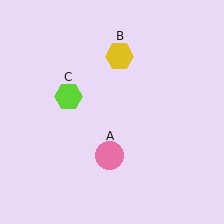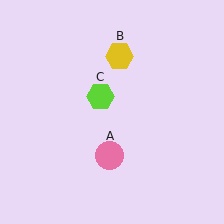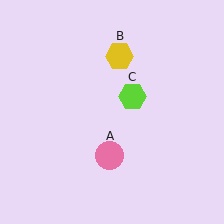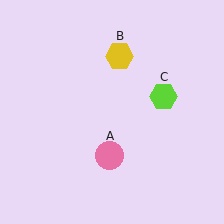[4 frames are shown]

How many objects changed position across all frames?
1 object changed position: lime hexagon (object C).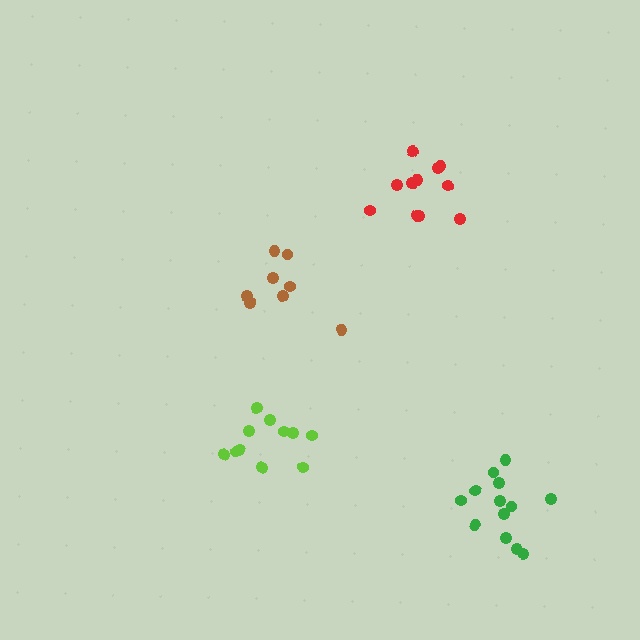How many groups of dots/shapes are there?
There are 4 groups.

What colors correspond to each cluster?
The clusters are colored: red, lime, green, brown.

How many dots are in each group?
Group 1: 11 dots, Group 2: 11 dots, Group 3: 13 dots, Group 4: 8 dots (43 total).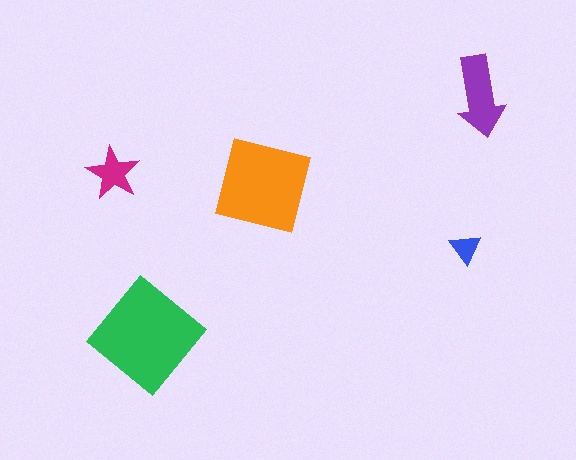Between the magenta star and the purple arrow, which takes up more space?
The purple arrow.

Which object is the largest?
The green diamond.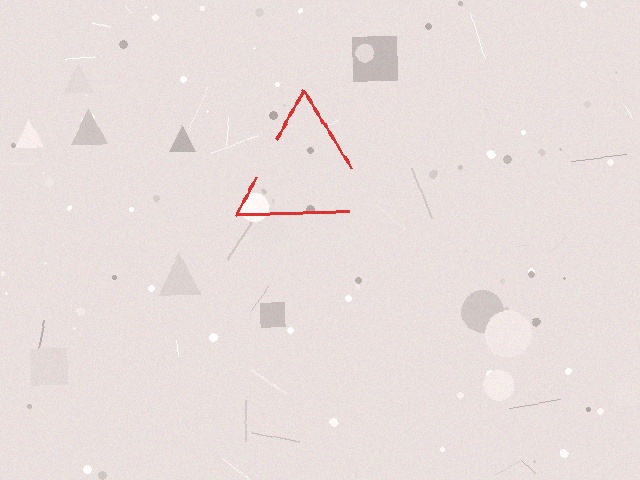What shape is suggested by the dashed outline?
The dashed outline suggests a triangle.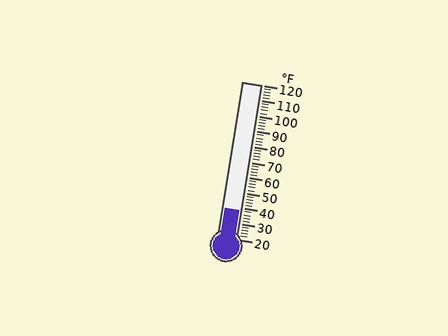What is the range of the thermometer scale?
The thermometer scale ranges from 20°F to 120°F.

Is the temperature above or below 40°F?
The temperature is below 40°F.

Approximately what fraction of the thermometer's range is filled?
The thermometer is filled to approximately 20% of its range.